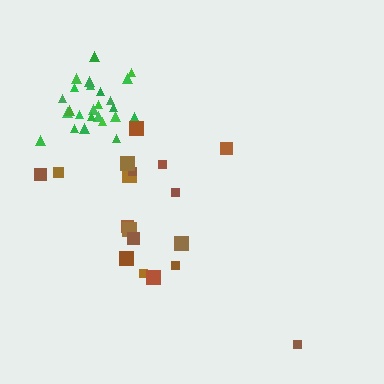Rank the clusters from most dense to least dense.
green, brown.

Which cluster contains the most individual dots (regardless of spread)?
Green (25).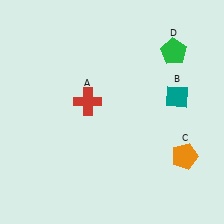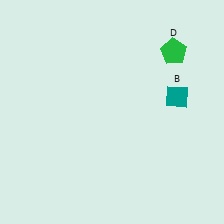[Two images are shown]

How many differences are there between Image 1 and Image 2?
There are 2 differences between the two images.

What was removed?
The red cross (A), the orange pentagon (C) were removed in Image 2.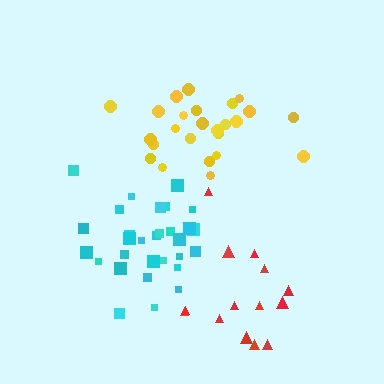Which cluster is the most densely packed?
Cyan.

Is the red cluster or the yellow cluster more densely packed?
Yellow.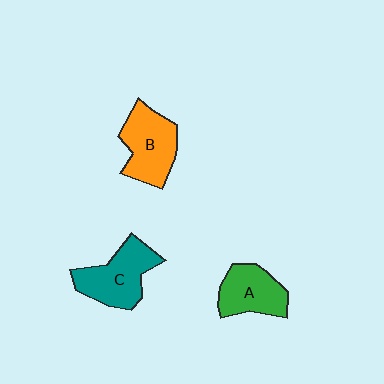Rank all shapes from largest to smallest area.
From largest to smallest: C (teal), B (orange), A (green).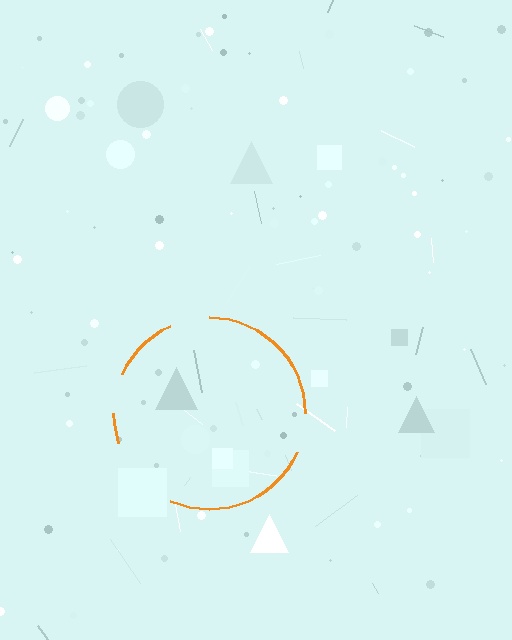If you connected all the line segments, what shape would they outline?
They would outline a circle.